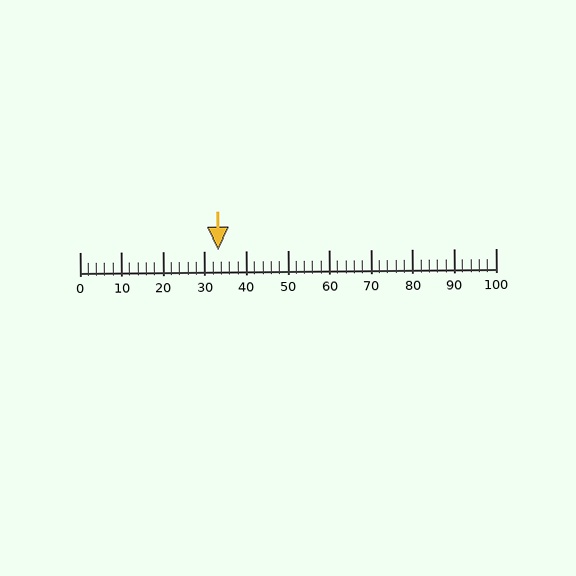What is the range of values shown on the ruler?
The ruler shows values from 0 to 100.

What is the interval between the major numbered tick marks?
The major tick marks are spaced 10 units apart.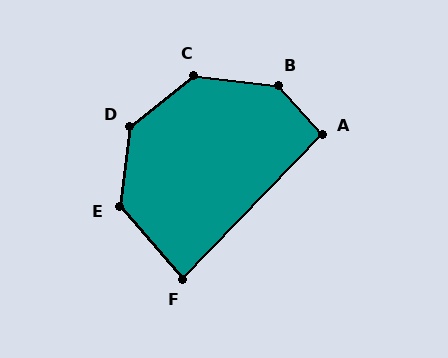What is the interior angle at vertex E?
Approximately 132 degrees (obtuse).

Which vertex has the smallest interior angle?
F, at approximately 85 degrees.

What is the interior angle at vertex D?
Approximately 136 degrees (obtuse).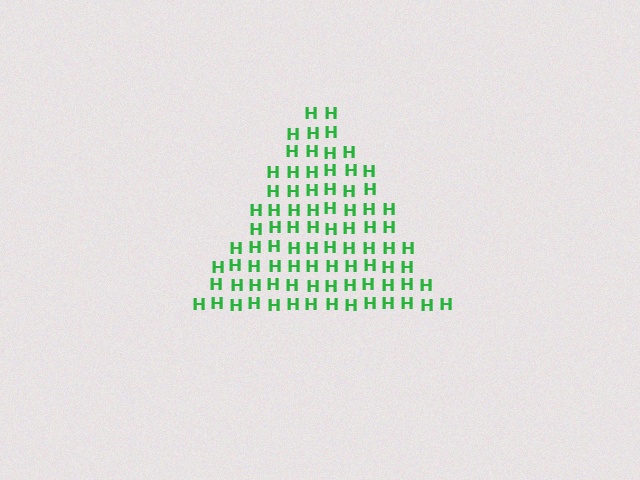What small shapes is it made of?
It is made of small letter H's.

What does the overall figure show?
The overall figure shows a triangle.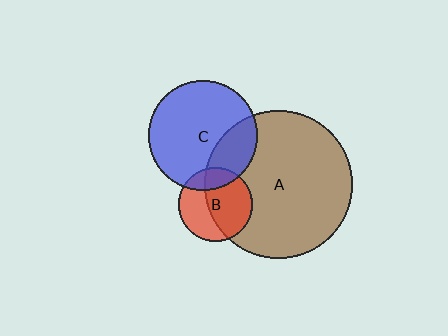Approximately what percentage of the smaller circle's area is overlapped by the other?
Approximately 25%.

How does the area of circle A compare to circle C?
Approximately 1.8 times.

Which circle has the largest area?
Circle A (brown).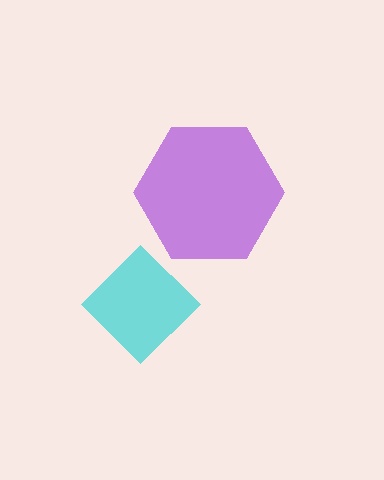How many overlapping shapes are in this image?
There are 2 overlapping shapes in the image.